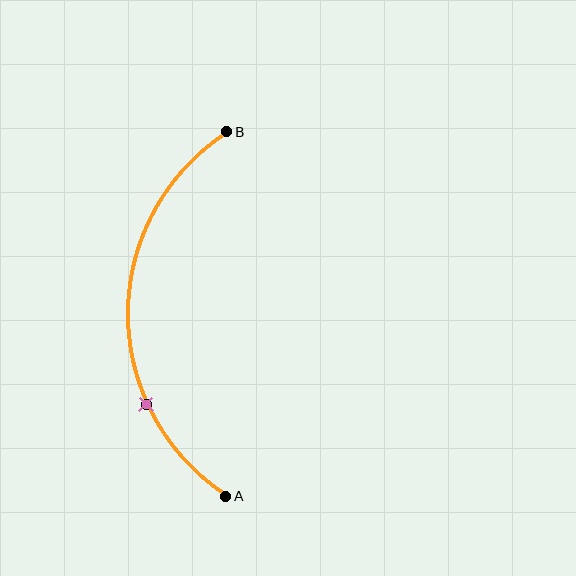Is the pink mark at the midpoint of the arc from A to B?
No. The pink mark lies on the arc but is closer to endpoint A. The arc midpoint would be at the point on the curve equidistant along the arc from both A and B.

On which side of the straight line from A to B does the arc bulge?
The arc bulges to the left of the straight line connecting A and B.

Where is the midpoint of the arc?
The arc midpoint is the point on the curve farthest from the straight line joining A and B. It sits to the left of that line.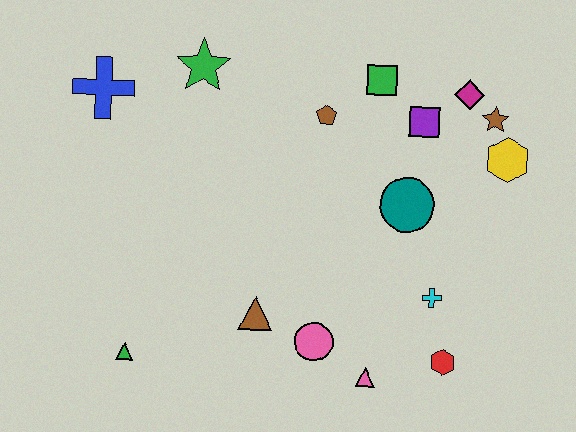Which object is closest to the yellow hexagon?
The brown star is closest to the yellow hexagon.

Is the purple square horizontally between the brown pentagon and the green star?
No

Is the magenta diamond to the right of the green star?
Yes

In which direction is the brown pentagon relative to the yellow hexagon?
The brown pentagon is to the left of the yellow hexagon.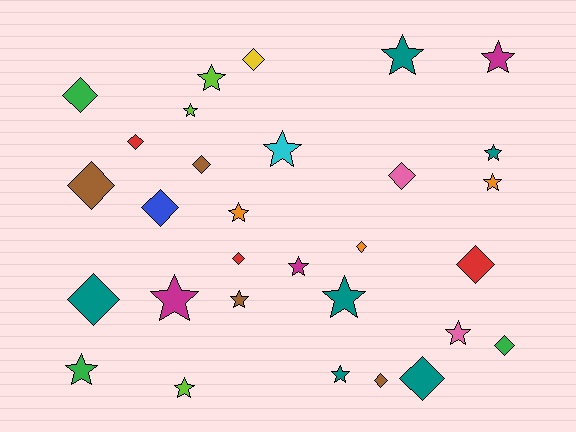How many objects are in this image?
There are 30 objects.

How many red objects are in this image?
There are 3 red objects.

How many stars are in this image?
There are 16 stars.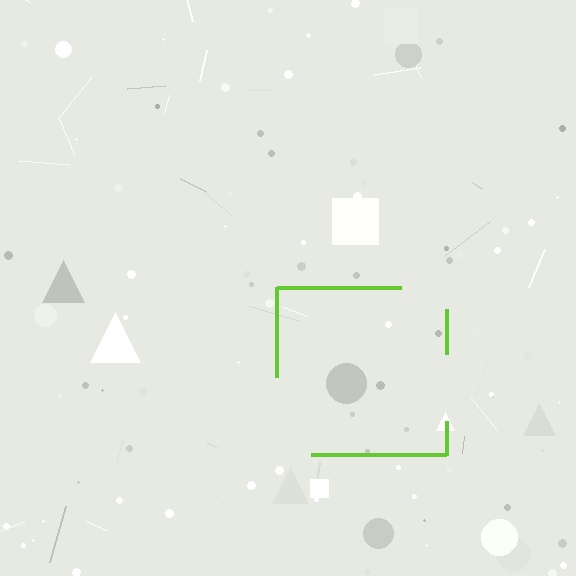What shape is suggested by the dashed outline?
The dashed outline suggests a square.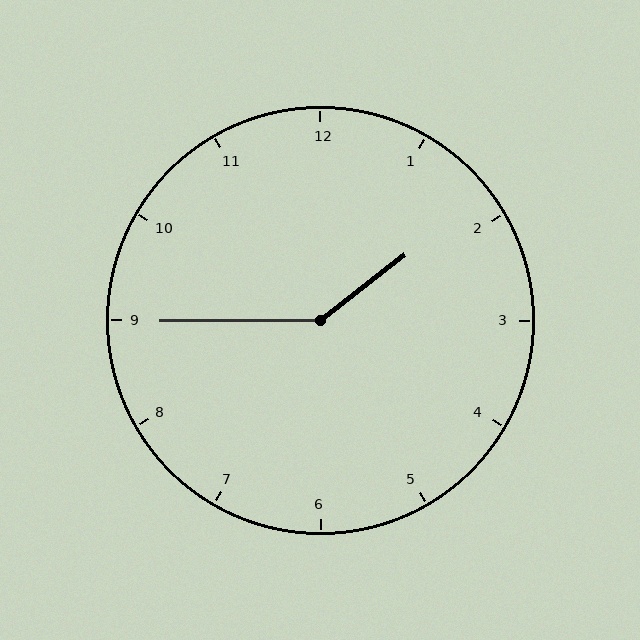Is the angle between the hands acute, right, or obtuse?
It is obtuse.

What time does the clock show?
1:45.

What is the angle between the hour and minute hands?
Approximately 142 degrees.